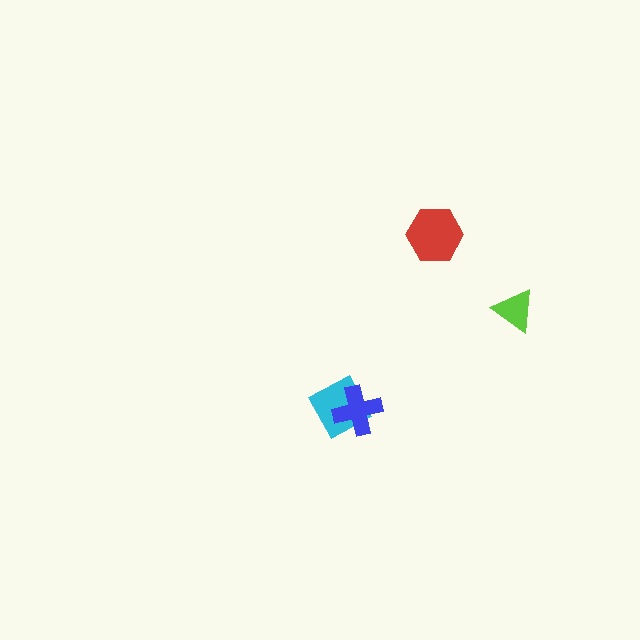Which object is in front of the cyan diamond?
The blue cross is in front of the cyan diamond.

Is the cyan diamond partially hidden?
Yes, it is partially covered by another shape.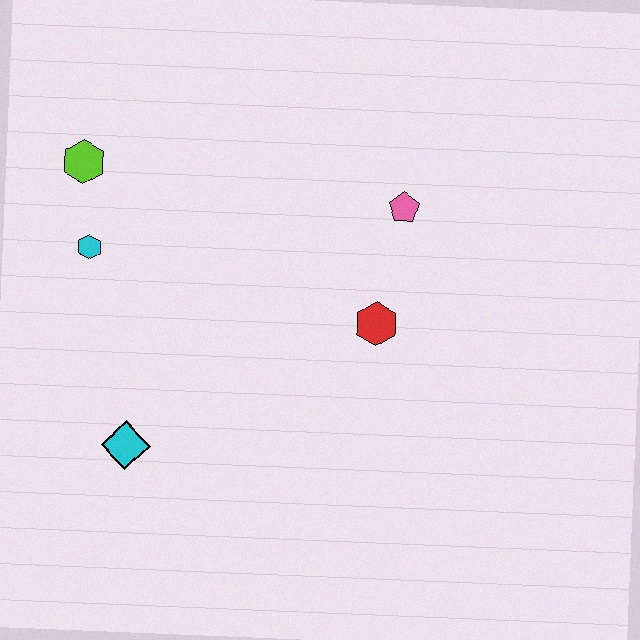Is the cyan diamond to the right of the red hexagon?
No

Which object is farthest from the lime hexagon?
The red hexagon is farthest from the lime hexagon.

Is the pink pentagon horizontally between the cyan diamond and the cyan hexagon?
No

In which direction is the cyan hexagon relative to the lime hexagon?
The cyan hexagon is below the lime hexagon.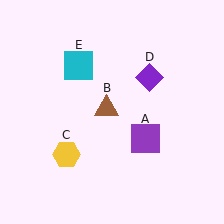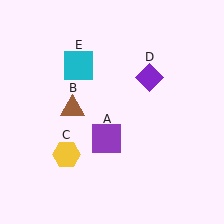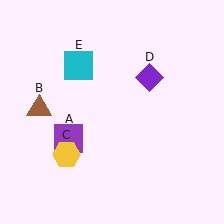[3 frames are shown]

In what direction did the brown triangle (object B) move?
The brown triangle (object B) moved left.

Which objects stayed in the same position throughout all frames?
Yellow hexagon (object C) and purple diamond (object D) and cyan square (object E) remained stationary.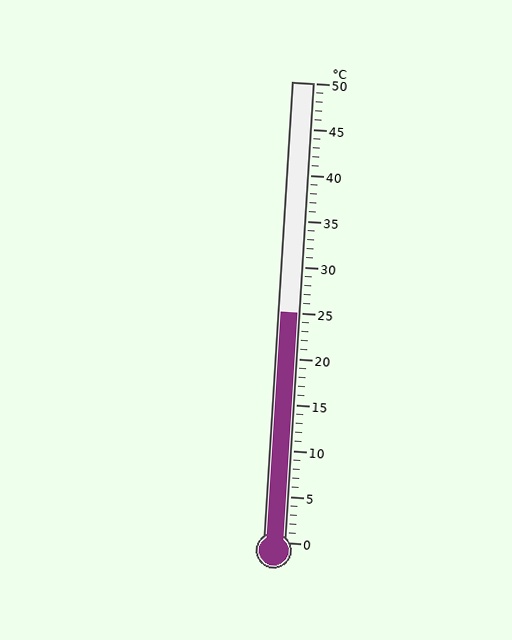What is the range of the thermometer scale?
The thermometer scale ranges from 0°C to 50°C.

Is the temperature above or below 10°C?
The temperature is above 10°C.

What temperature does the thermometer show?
The thermometer shows approximately 25°C.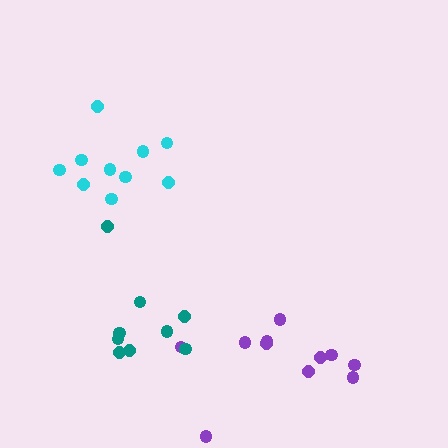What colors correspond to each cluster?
The clusters are colored: cyan, purple, teal.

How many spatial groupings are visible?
There are 3 spatial groupings.